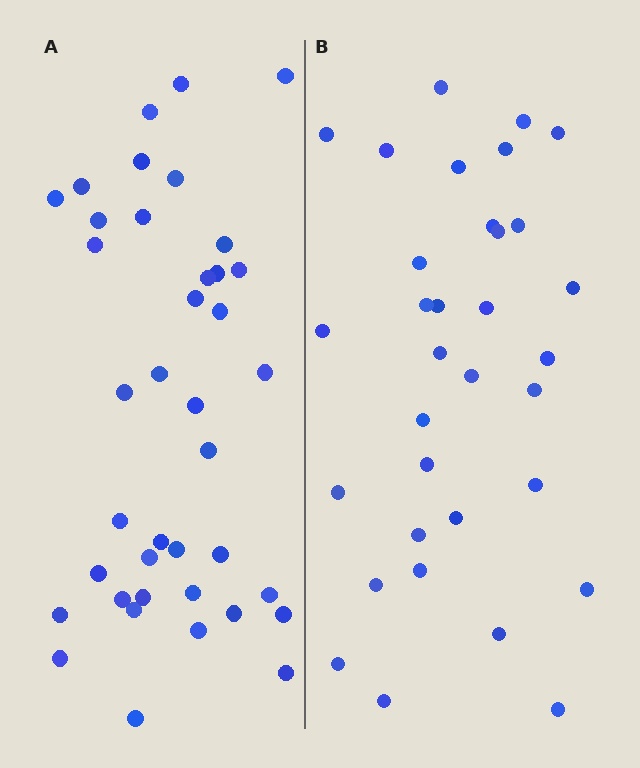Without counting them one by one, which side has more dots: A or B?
Region A (the left region) has more dots.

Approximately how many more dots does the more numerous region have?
Region A has about 6 more dots than region B.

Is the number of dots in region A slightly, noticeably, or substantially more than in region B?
Region A has only slightly more — the two regions are fairly close. The ratio is roughly 1.2 to 1.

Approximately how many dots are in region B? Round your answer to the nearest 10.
About 30 dots. (The exact count is 33, which rounds to 30.)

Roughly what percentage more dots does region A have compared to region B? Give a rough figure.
About 20% more.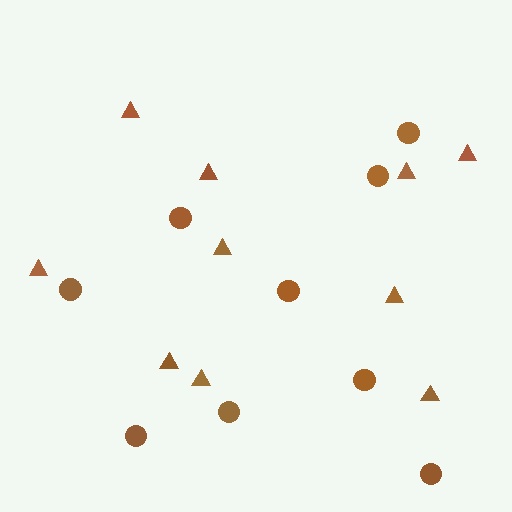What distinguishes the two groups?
There are 2 groups: one group of circles (9) and one group of triangles (10).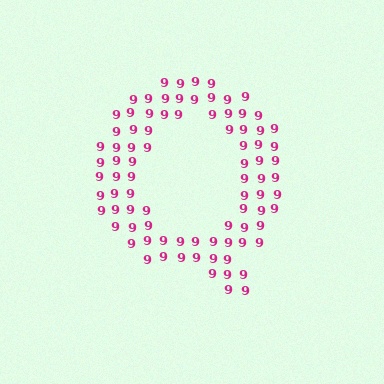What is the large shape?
The large shape is the letter Q.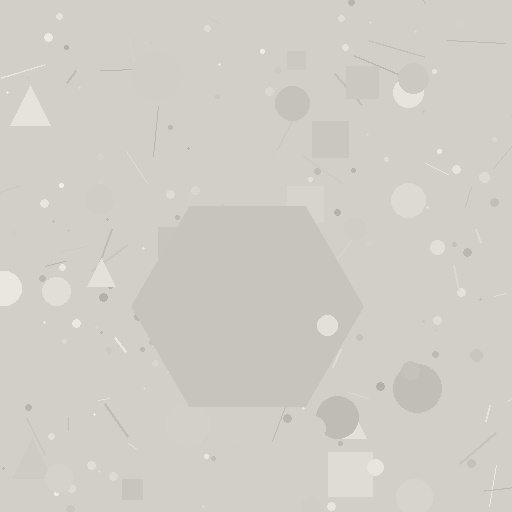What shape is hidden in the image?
A hexagon is hidden in the image.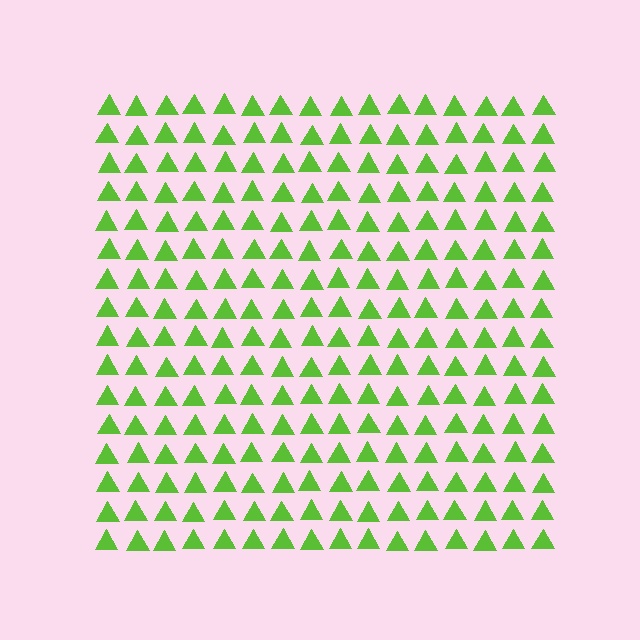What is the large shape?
The large shape is a square.